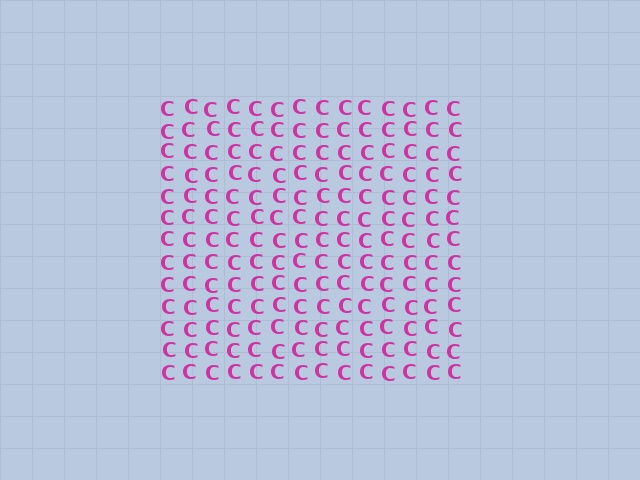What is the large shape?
The large shape is a square.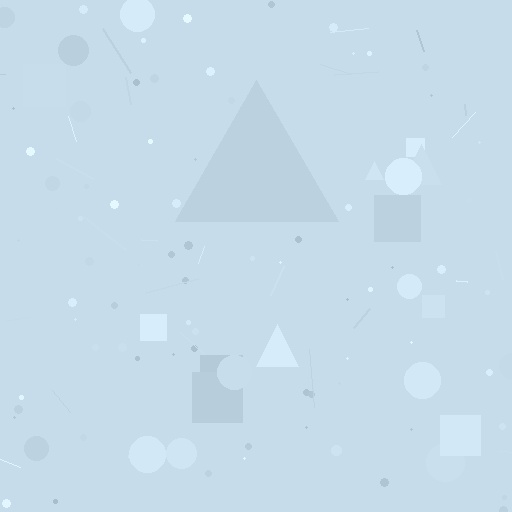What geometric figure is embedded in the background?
A triangle is embedded in the background.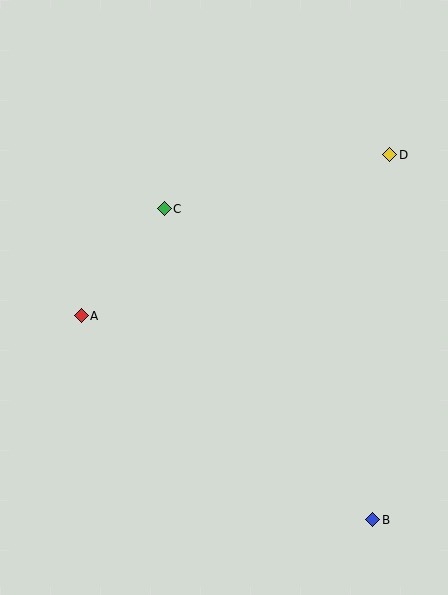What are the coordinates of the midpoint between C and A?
The midpoint between C and A is at (123, 262).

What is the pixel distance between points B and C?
The distance between B and C is 374 pixels.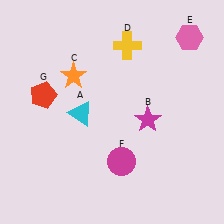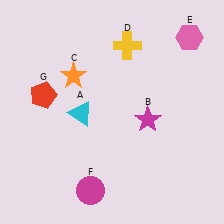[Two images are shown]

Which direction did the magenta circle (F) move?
The magenta circle (F) moved left.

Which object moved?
The magenta circle (F) moved left.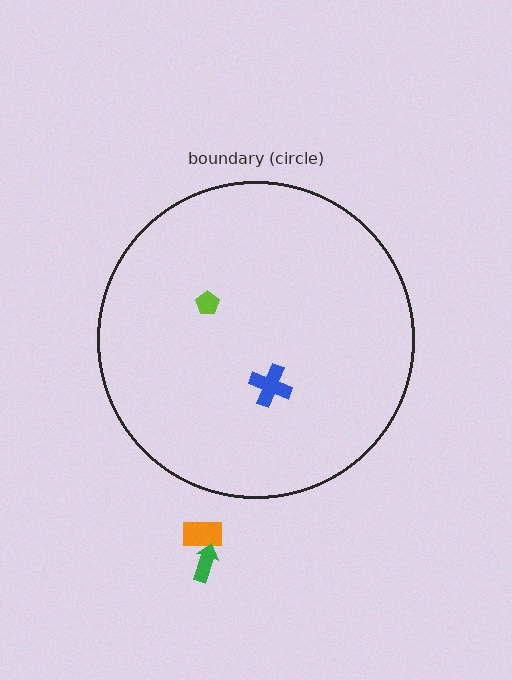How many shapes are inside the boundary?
2 inside, 2 outside.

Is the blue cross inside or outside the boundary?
Inside.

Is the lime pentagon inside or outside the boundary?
Inside.